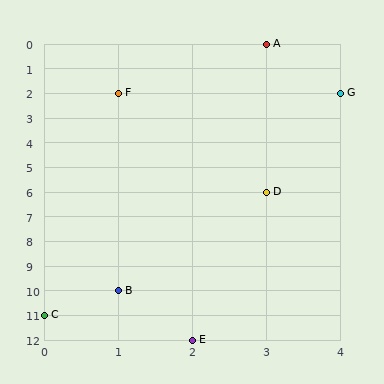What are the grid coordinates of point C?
Point C is at grid coordinates (0, 11).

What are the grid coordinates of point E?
Point E is at grid coordinates (2, 12).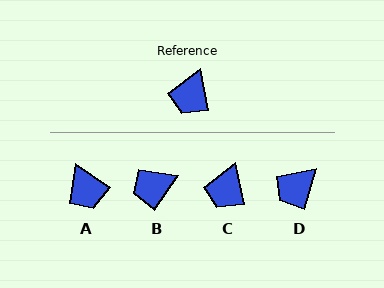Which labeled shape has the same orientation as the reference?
C.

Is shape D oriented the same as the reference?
No, it is off by about 27 degrees.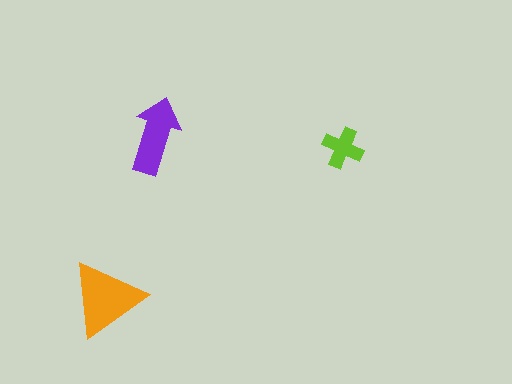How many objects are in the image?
There are 3 objects in the image.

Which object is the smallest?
The lime cross.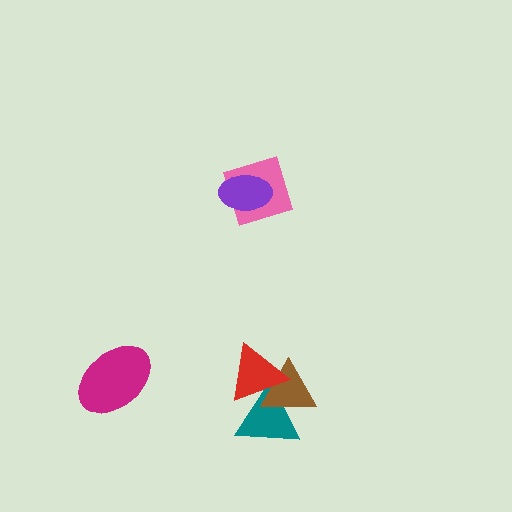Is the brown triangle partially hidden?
Yes, it is partially covered by another shape.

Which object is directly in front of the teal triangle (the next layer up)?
The brown triangle is directly in front of the teal triangle.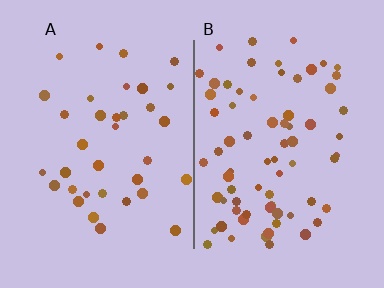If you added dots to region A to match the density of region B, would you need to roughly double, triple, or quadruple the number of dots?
Approximately double.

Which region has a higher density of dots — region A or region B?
B (the right).